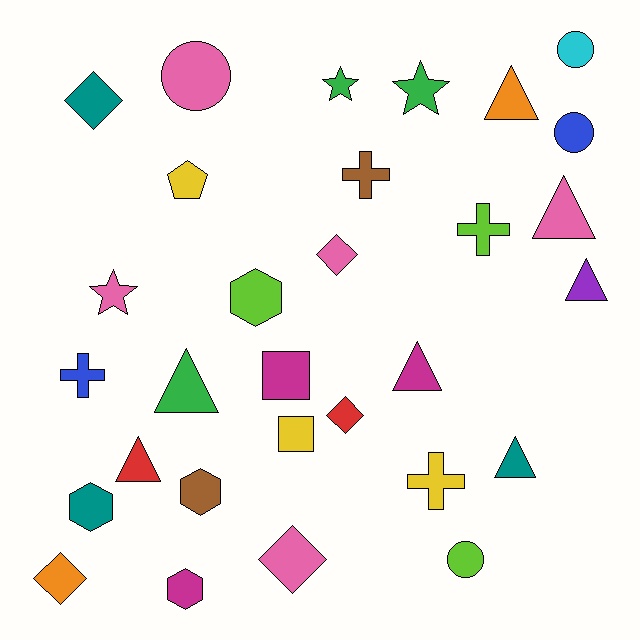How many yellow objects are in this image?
There are 3 yellow objects.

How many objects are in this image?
There are 30 objects.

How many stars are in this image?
There are 3 stars.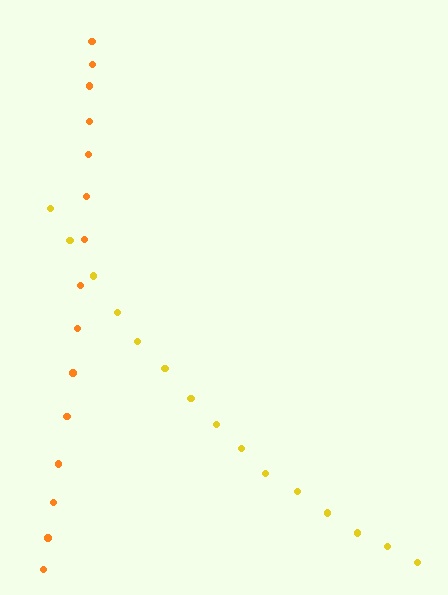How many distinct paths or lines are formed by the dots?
There are 2 distinct paths.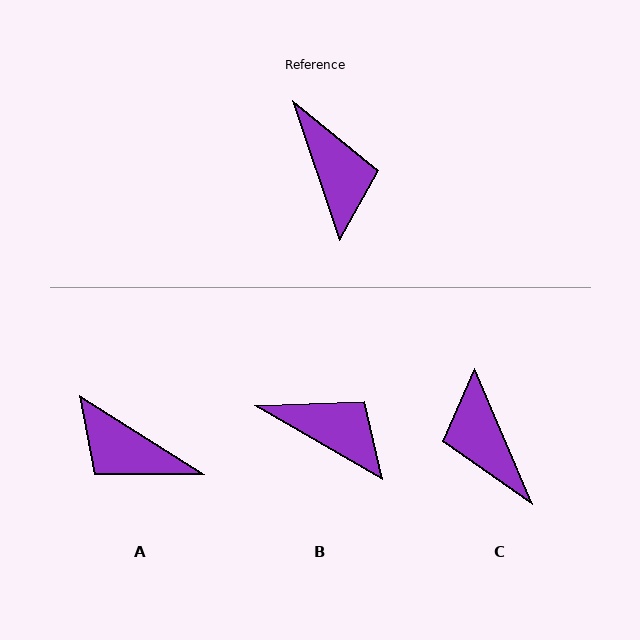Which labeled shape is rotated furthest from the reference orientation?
C, about 176 degrees away.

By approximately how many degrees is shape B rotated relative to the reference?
Approximately 41 degrees counter-clockwise.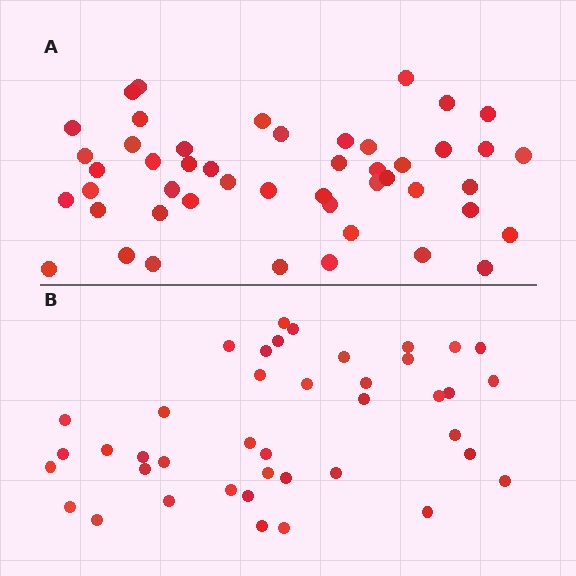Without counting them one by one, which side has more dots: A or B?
Region A (the top region) has more dots.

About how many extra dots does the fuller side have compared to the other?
Region A has roughly 8 or so more dots than region B.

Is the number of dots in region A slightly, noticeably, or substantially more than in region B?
Region A has only slightly more — the two regions are fairly close. The ratio is roughly 1.2 to 1.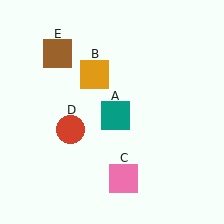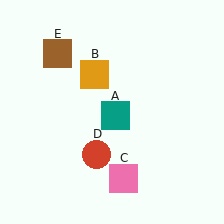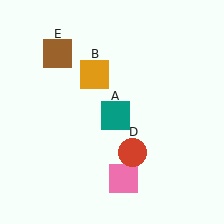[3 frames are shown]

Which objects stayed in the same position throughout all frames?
Teal square (object A) and orange square (object B) and pink square (object C) and brown square (object E) remained stationary.